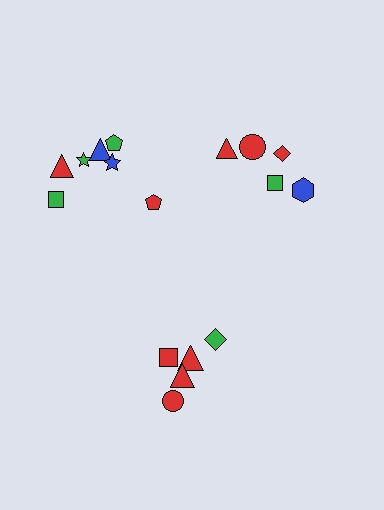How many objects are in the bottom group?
There are 5 objects.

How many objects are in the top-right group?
There are 5 objects.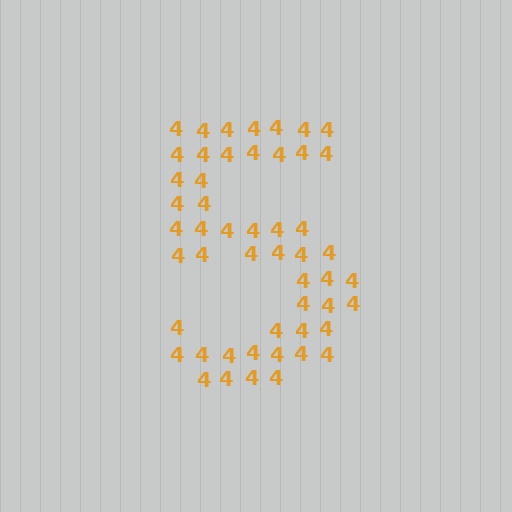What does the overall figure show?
The overall figure shows the digit 5.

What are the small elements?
The small elements are digit 4's.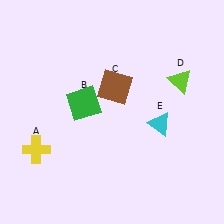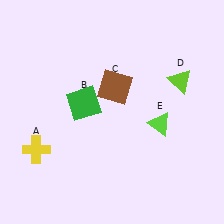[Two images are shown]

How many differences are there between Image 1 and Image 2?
There is 1 difference between the two images.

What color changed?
The triangle (E) changed from cyan in Image 1 to lime in Image 2.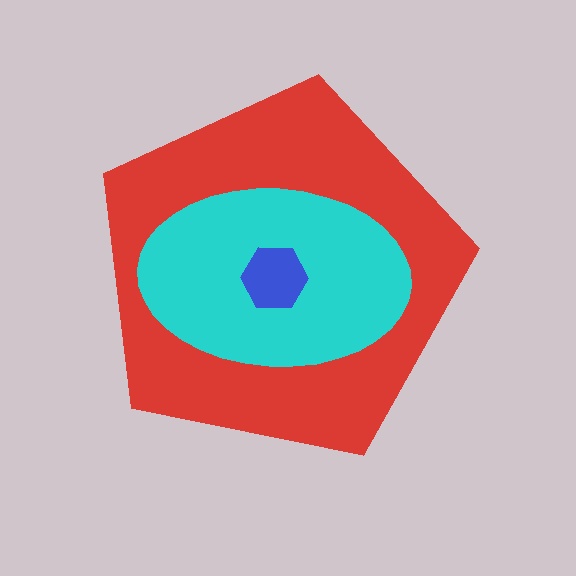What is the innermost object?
The blue hexagon.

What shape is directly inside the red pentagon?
The cyan ellipse.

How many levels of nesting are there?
3.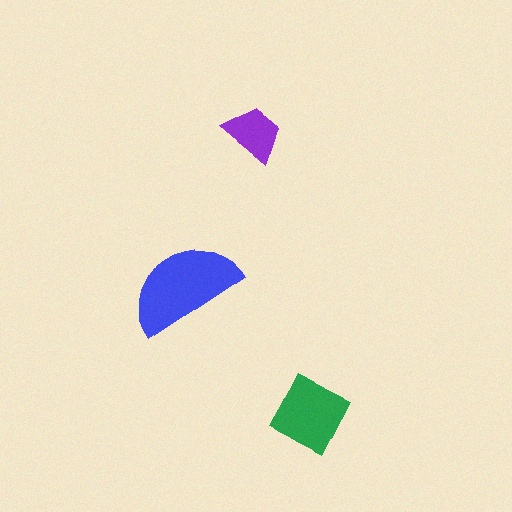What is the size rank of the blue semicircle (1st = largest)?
1st.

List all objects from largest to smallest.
The blue semicircle, the green diamond, the purple trapezoid.